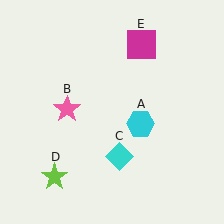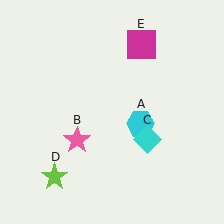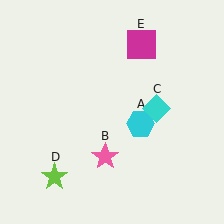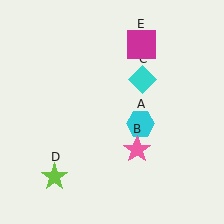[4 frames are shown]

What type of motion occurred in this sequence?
The pink star (object B), cyan diamond (object C) rotated counterclockwise around the center of the scene.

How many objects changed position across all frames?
2 objects changed position: pink star (object B), cyan diamond (object C).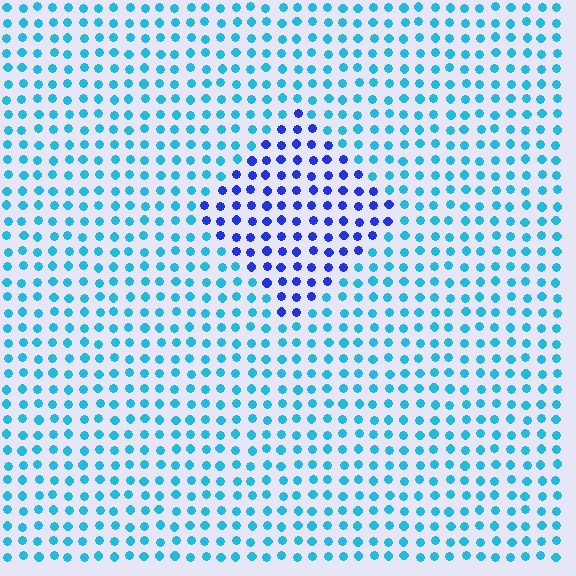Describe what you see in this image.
The image is filled with small cyan elements in a uniform arrangement. A diamond-shaped region is visible where the elements are tinted to a slightly different hue, forming a subtle color boundary.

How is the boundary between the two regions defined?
The boundary is defined purely by a slight shift in hue (about 44 degrees). Spacing, size, and orientation are identical on both sides.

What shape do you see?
I see a diamond.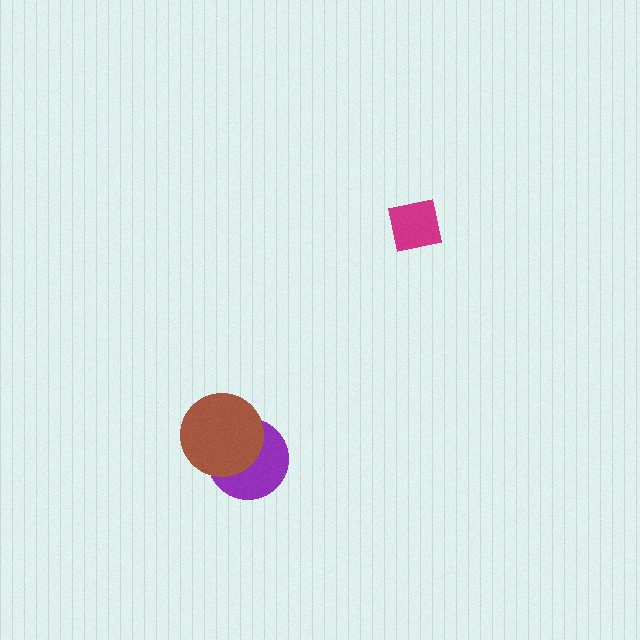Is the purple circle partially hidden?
Yes, it is partially covered by another shape.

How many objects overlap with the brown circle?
1 object overlaps with the brown circle.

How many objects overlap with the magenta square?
0 objects overlap with the magenta square.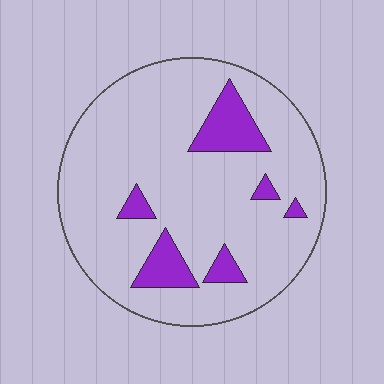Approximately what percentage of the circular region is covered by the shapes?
Approximately 15%.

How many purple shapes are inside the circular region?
6.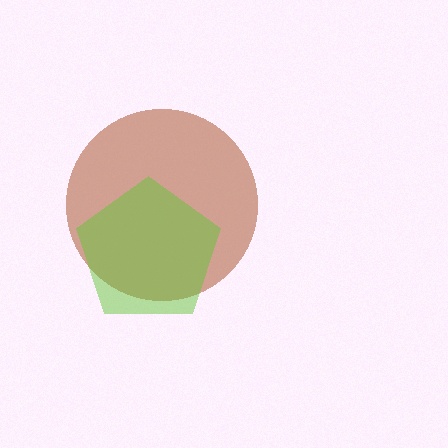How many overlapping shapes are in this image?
There are 2 overlapping shapes in the image.